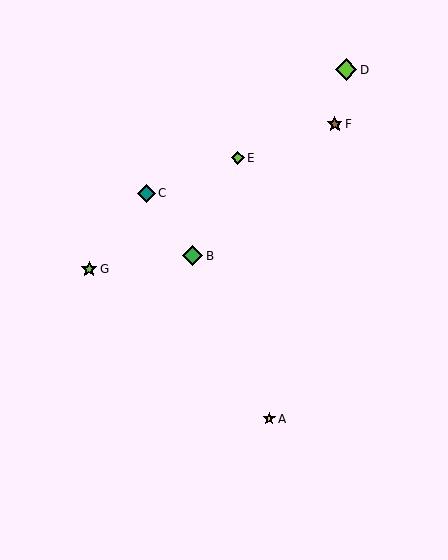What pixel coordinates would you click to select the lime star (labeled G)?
Click at (89, 269) to select the lime star G.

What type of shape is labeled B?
Shape B is a green diamond.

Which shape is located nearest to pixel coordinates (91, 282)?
The lime star (labeled G) at (89, 269) is nearest to that location.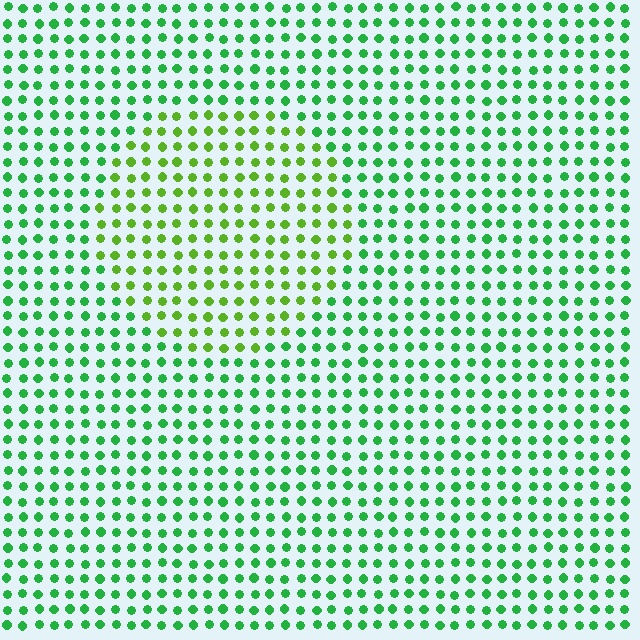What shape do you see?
I see a circle.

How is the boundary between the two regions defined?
The boundary is defined purely by a slight shift in hue (about 34 degrees). Spacing, size, and orientation are identical on both sides.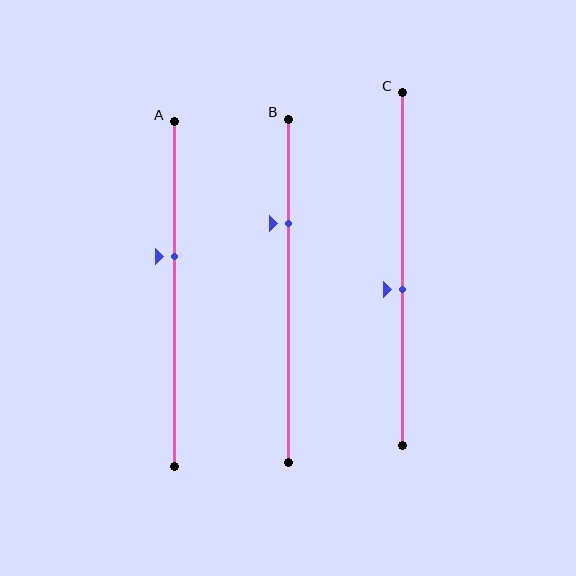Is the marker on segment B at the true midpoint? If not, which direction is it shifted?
No, the marker on segment B is shifted upward by about 20% of the segment length.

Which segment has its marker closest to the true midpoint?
Segment C has its marker closest to the true midpoint.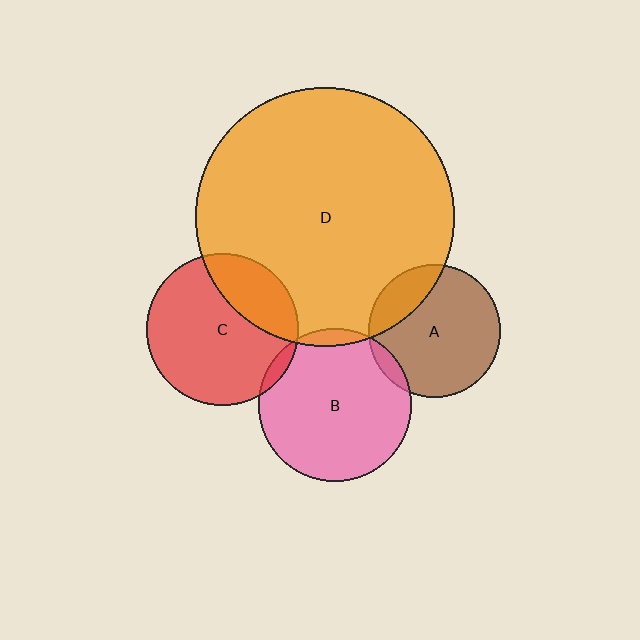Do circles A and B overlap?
Yes.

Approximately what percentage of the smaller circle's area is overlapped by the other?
Approximately 5%.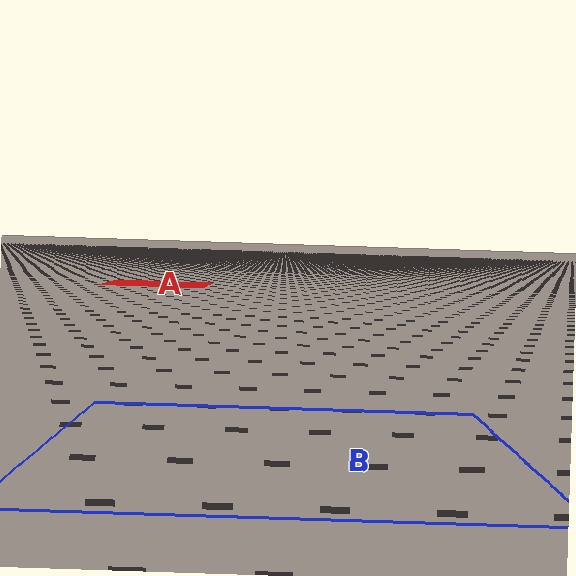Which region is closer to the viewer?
Region B is closer. The texture elements there are larger and more spread out.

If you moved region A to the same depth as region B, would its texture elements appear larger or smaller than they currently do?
They would appear larger. At a closer depth, the same texture elements are projected at a bigger on-screen size.